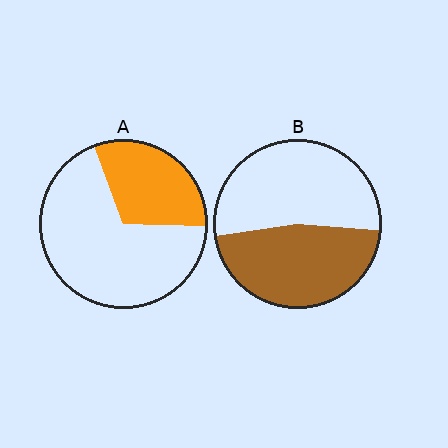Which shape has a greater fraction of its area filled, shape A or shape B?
Shape B.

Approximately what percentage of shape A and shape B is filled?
A is approximately 30% and B is approximately 45%.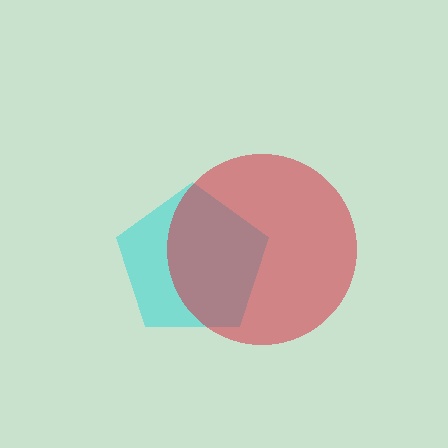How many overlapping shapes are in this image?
There are 2 overlapping shapes in the image.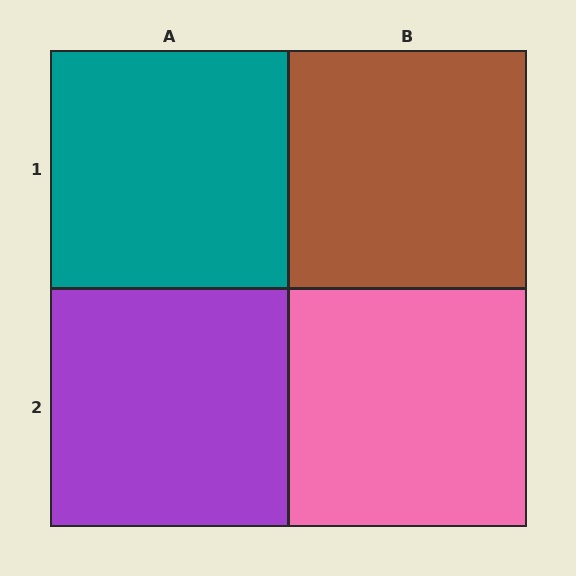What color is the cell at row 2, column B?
Pink.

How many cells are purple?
1 cell is purple.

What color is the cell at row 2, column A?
Purple.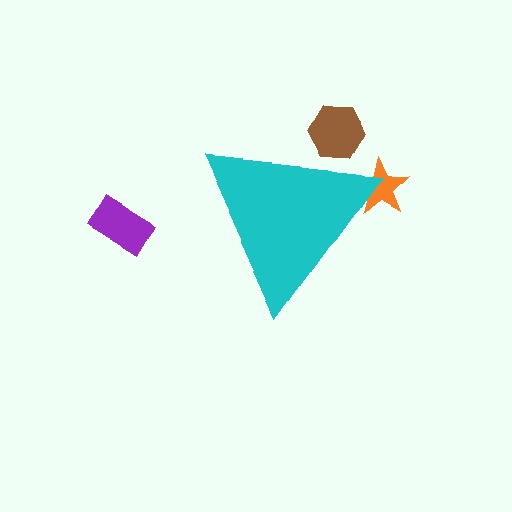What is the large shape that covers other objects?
A cyan triangle.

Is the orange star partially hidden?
Yes, the orange star is partially hidden behind the cyan triangle.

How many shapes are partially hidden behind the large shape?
2 shapes are partially hidden.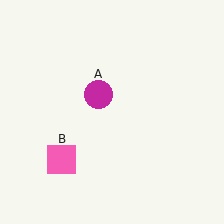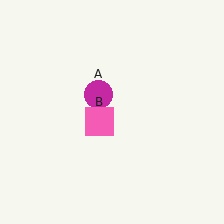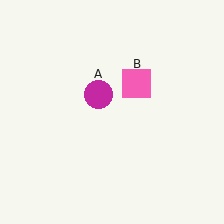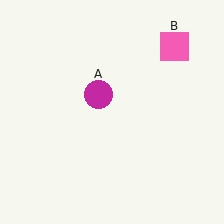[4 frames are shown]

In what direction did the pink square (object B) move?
The pink square (object B) moved up and to the right.